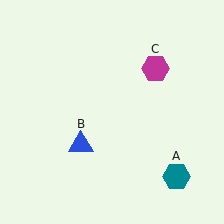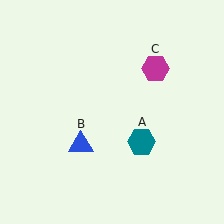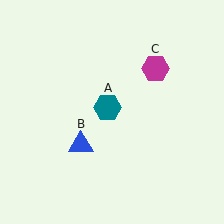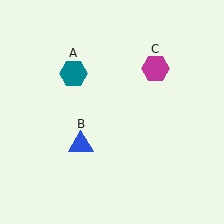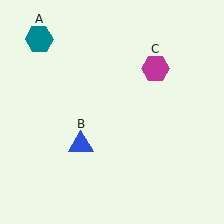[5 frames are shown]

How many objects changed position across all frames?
1 object changed position: teal hexagon (object A).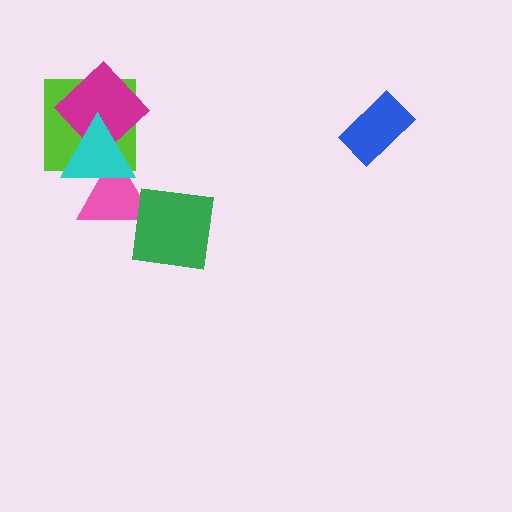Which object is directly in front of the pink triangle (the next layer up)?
The lime square is directly in front of the pink triangle.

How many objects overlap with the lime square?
3 objects overlap with the lime square.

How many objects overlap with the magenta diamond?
2 objects overlap with the magenta diamond.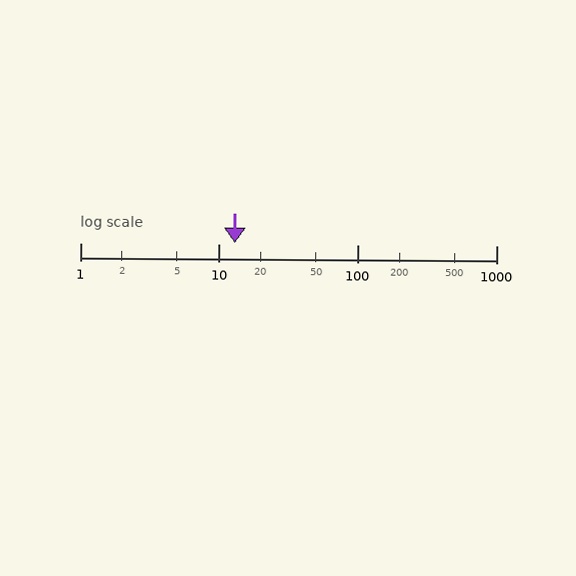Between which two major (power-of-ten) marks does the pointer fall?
The pointer is between 10 and 100.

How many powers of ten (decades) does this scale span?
The scale spans 3 decades, from 1 to 1000.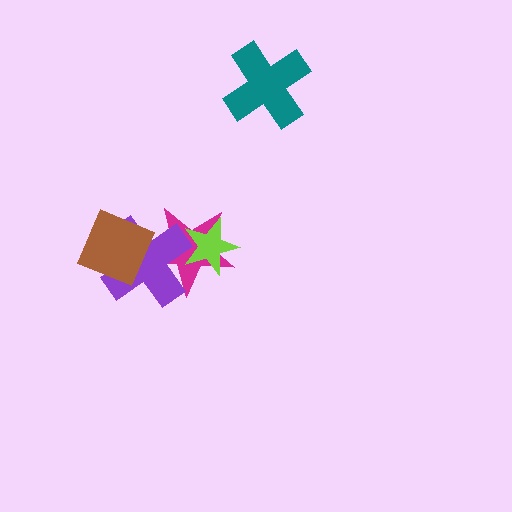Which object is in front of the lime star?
The purple cross is in front of the lime star.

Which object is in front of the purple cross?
The brown square is in front of the purple cross.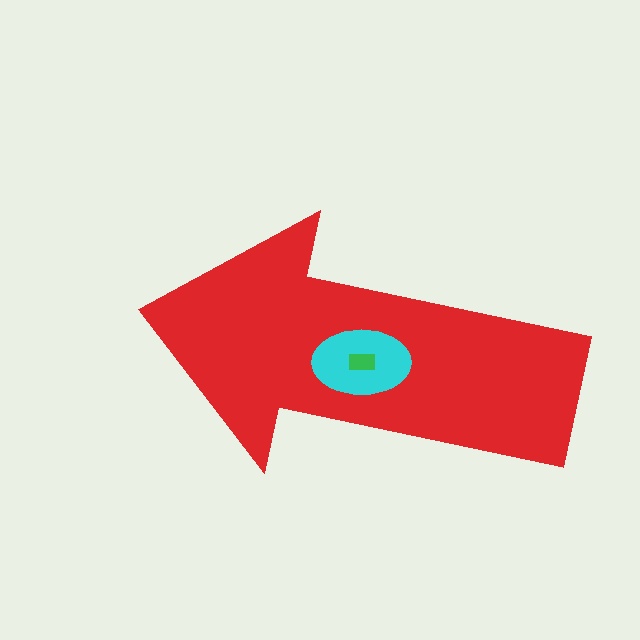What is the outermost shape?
The red arrow.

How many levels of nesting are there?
3.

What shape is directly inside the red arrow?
The cyan ellipse.